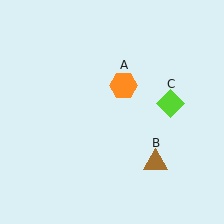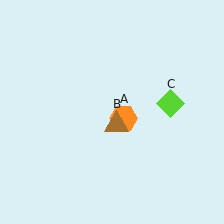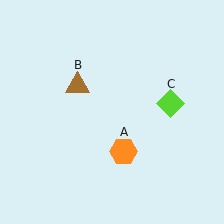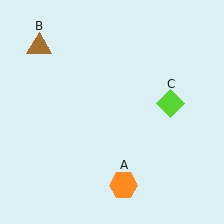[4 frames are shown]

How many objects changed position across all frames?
2 objects changed position: orange hexagon (object A), brown triangle (object B).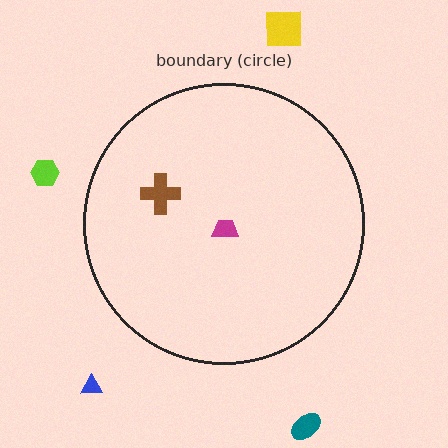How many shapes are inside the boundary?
2 inside, 4 outside.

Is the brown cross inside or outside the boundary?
Inside.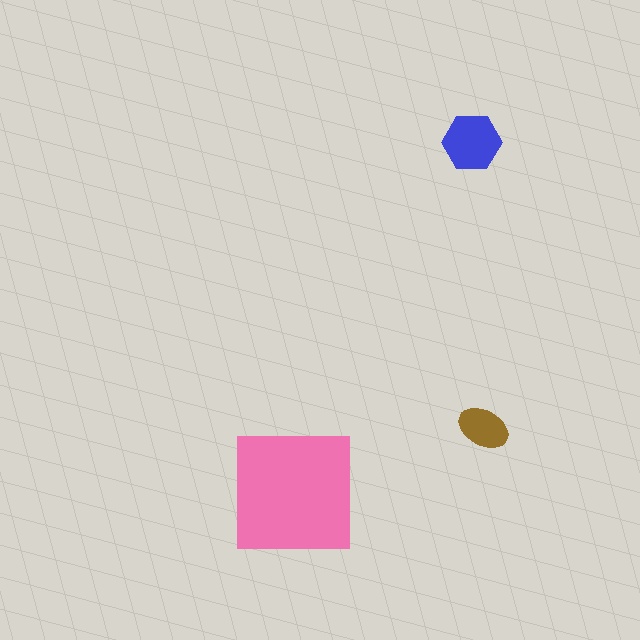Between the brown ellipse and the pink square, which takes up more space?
The pink square.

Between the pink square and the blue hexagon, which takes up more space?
The pink square.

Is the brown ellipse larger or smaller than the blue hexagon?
Smaller.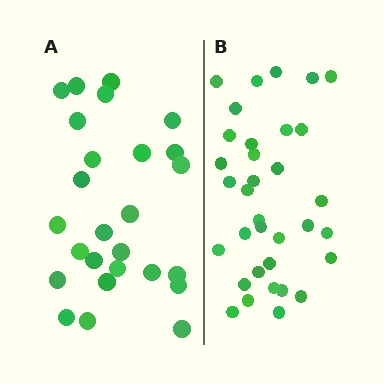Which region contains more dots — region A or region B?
Region B (the right region) has more dots.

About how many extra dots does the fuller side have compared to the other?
Region B has roughly 8 or so more dots than region A.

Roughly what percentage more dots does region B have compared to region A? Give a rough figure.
About 30% more.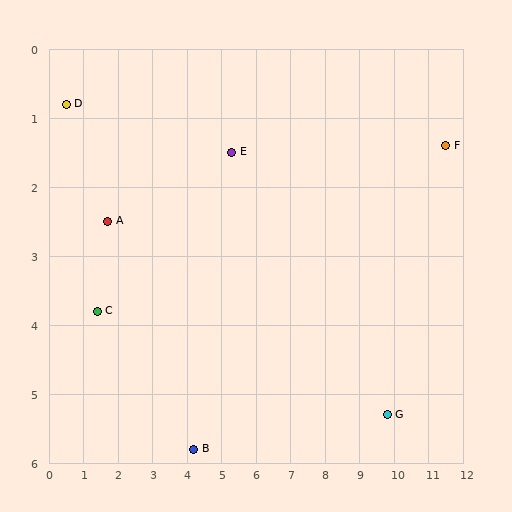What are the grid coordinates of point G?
Point G is at approximately (9.8, 5.3).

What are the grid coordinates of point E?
Point E is at approximately (5.3, 1.5).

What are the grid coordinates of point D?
Point D is at approximately (0.5, 0.8).